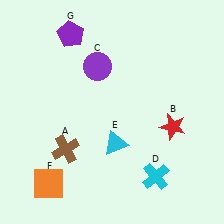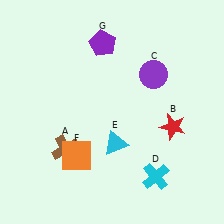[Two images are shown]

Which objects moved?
The objects that moved are: the purple circle (C), the orange square (F), the purple pentagon (G).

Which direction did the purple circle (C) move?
The purple circle (C) moved right.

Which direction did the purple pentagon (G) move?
The purple pentagon (G) moved right.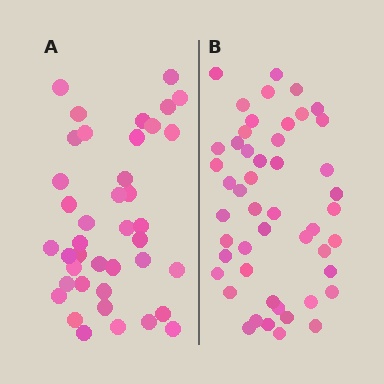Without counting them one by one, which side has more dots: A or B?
Region B (the right region) has more dots.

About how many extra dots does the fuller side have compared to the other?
Region B has roughly 8 or so more dots than region A.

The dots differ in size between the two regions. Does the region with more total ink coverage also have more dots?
No. Region A has more total ink coverage because its dots are larger, but region B actually contains more individual dots. Total area can be misleading — the number of items is what matters here.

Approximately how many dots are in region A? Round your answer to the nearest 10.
About 40 dots.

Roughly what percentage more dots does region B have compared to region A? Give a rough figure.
About 20% more.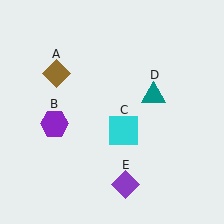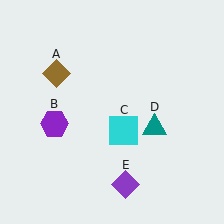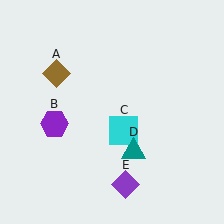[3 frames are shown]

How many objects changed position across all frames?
1 object changed position: teal triangle (object D).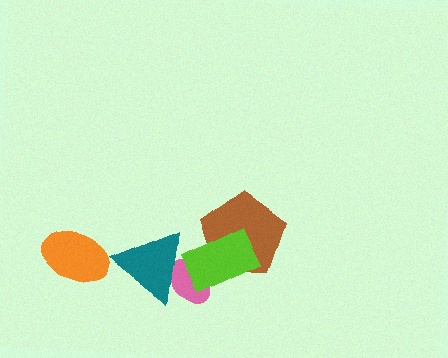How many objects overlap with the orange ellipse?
0 objects overlap with the orange ellipse.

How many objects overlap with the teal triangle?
1 object overlaps with the teal triangle.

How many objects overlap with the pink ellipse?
2 objects overlap with the pink ellipse.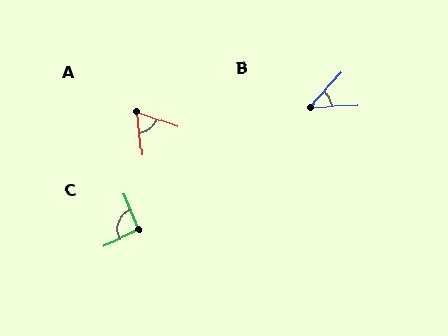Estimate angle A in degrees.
Approximately 64 degrees.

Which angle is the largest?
C, at approximately 91 degrees.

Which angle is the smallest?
B, at approximately 45 degrees.